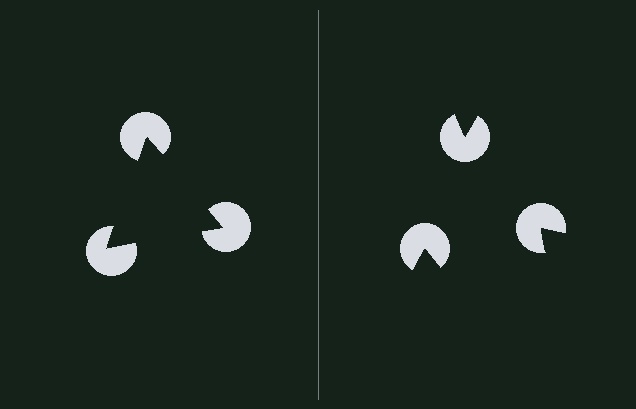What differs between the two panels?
The pac-man discs are positioned identically on both sides; only the wedge orientations differ. On the left they align to a triangle; on the right they are misaligned.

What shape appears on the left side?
An illusory triangle.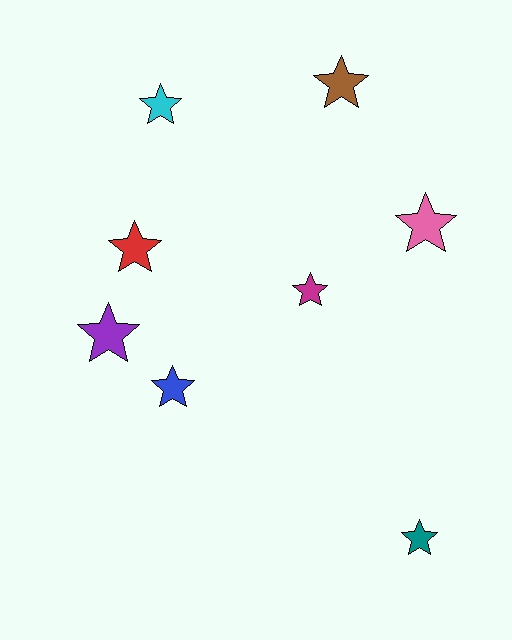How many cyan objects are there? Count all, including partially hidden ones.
There is 1 cyan object.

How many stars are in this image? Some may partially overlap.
There are 8 stars.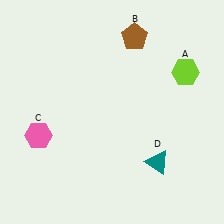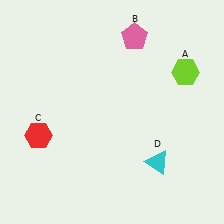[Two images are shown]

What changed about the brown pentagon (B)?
In Image 1, B is brown. In Image 2, it changed to pink.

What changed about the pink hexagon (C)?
In Image 1, C is pink. In Image 2, it changed to red.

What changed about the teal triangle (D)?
In Image 1, D is teal. In Image 2, it changed to cyan.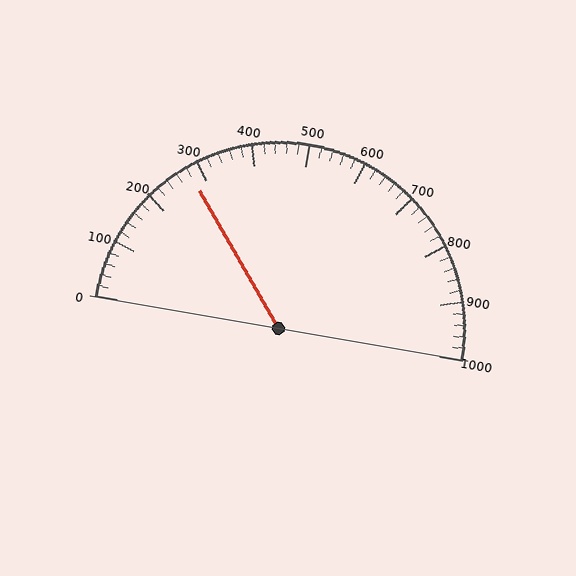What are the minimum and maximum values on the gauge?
The gauge ranges from 0 to 1000.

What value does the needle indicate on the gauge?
The needle indicates approximately 280.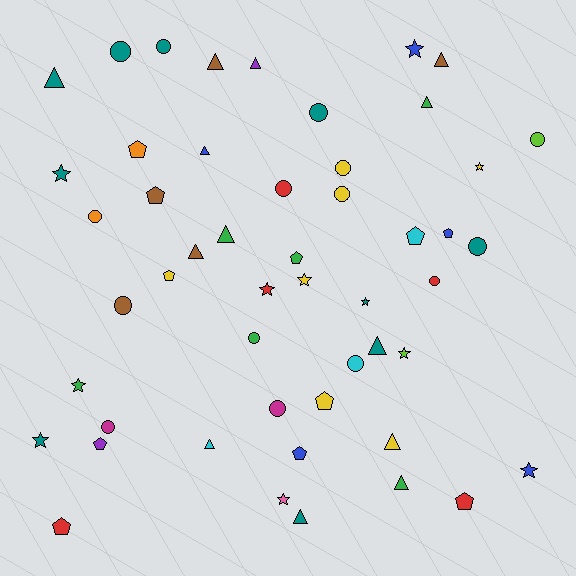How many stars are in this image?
There are 11 stars.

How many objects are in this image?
There are 50 objects.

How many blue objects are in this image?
There are 5 blue objects.